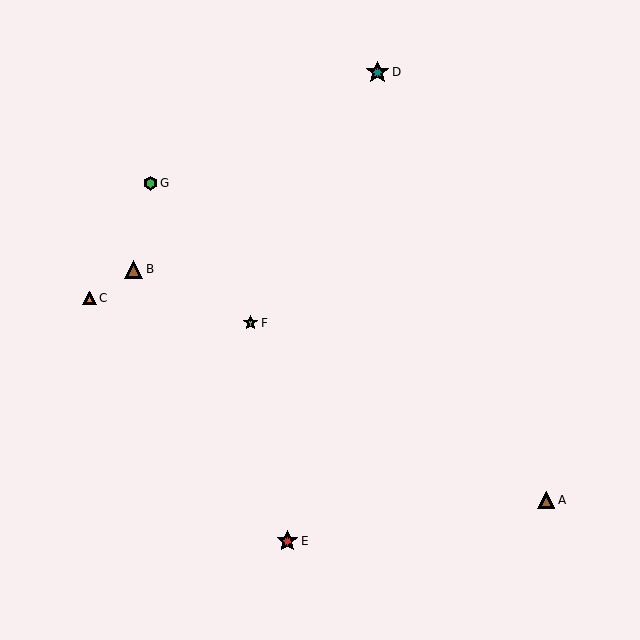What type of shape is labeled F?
Shape F is a lime star.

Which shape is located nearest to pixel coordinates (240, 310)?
The lime star (labeled F) at (250, 323) is nearest to that location.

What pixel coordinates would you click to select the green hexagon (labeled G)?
Click at (151, 183) to select the green hexagon G.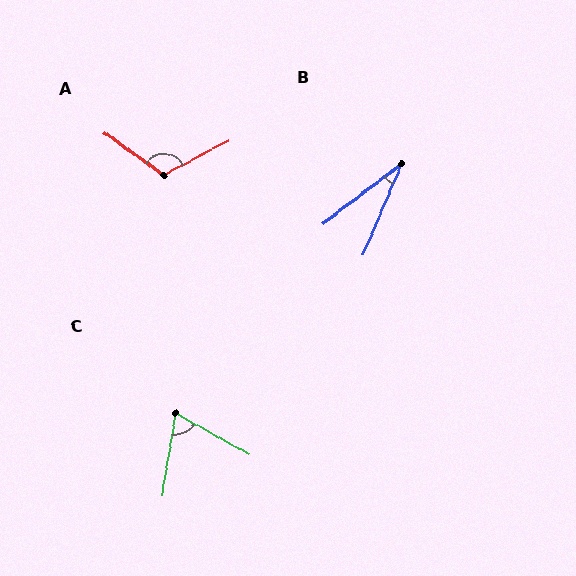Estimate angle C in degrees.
Approximately 70 degrees.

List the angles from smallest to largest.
B (30°), C (70°), A (117°).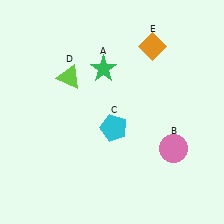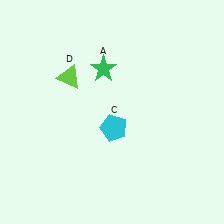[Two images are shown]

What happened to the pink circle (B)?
The pink circle (B) was removed in Image 2. It was in the bottom-right area of Image 1.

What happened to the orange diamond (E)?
The orange diamond (E) was removed in Image 2. It was in the top-right area of Image 1.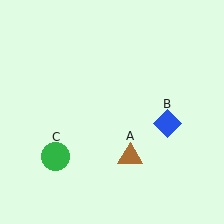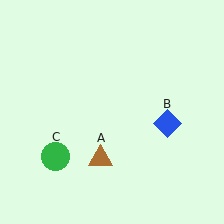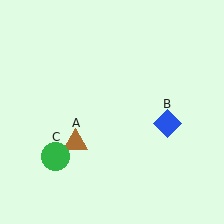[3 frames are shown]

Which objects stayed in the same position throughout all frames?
Blue diamond (object B) and green circle (object C) remained stationary.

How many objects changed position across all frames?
1 object changed position: brown triangle (object A).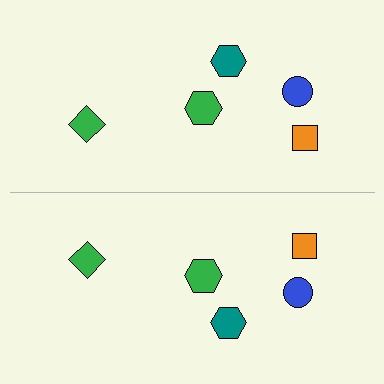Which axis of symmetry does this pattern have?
The pattern has a horizontal axis of symmetry running through the center of the image.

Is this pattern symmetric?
Yes, this pattern has bilateral (reflection) symmetry.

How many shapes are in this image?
There are 10 shapes in this image.